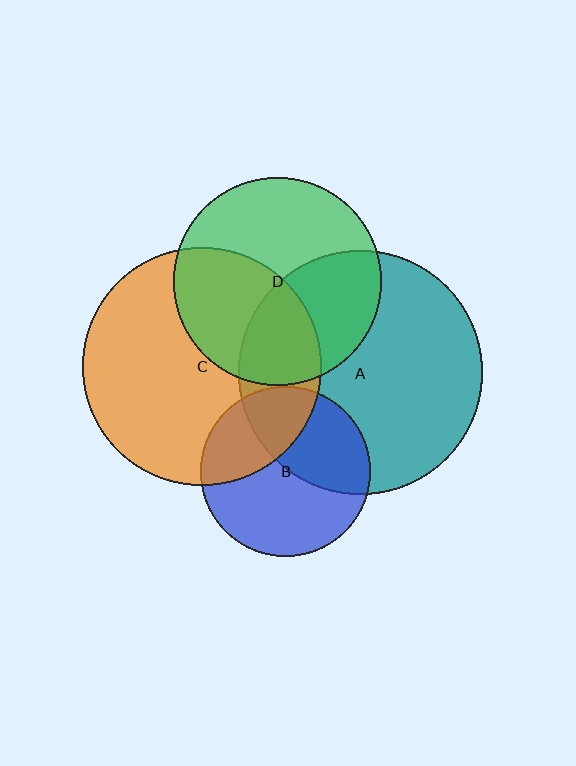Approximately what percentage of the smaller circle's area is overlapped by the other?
Approximately 30%.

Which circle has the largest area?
Circle A (teal).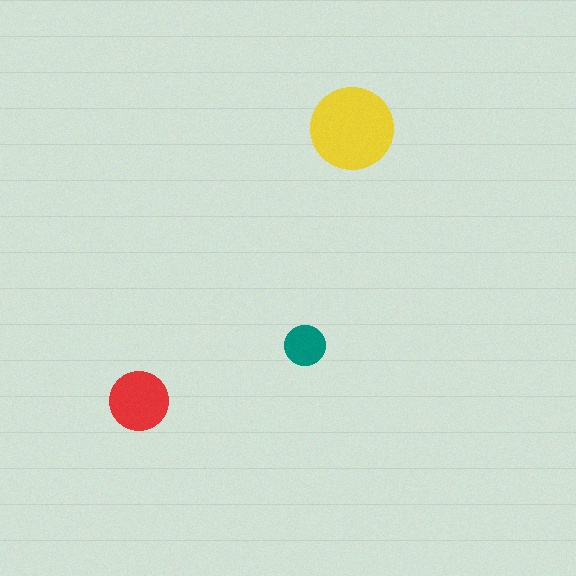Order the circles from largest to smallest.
the yellow one, the red one, the teal one.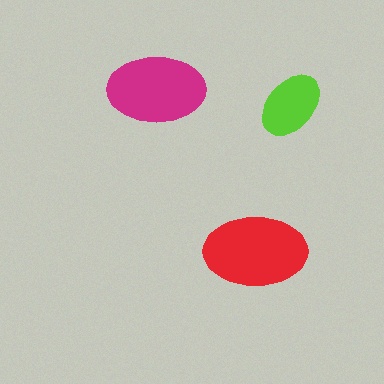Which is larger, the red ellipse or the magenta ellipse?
The red one.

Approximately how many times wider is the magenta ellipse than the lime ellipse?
About 1.5 times wider.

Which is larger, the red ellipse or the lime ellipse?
The red one.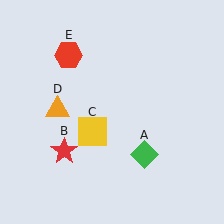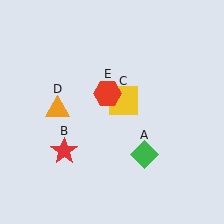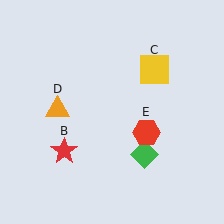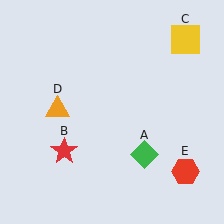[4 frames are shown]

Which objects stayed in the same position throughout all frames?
Green diamond (object A) and red star (object B) and orange triangle (object D) remained stationary.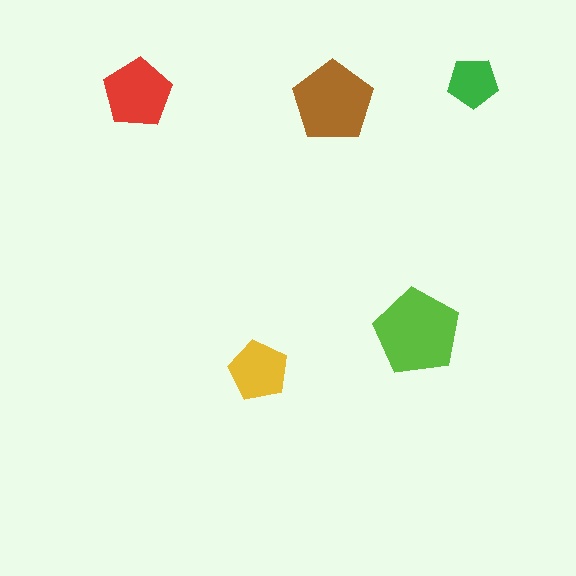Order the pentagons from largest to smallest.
the lime one, the brown one, the red one, the yellow one, the green one.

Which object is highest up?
The green pentagon is topmost.